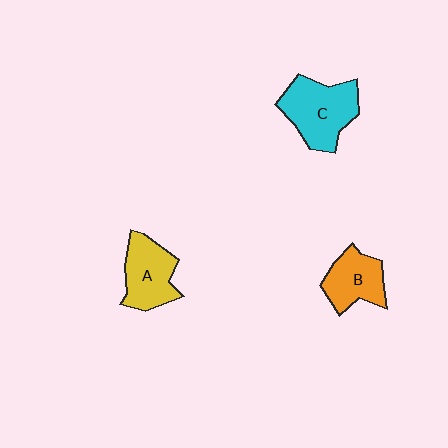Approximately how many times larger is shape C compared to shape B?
Approximately 1.4 times.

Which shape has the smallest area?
Shape B (orange).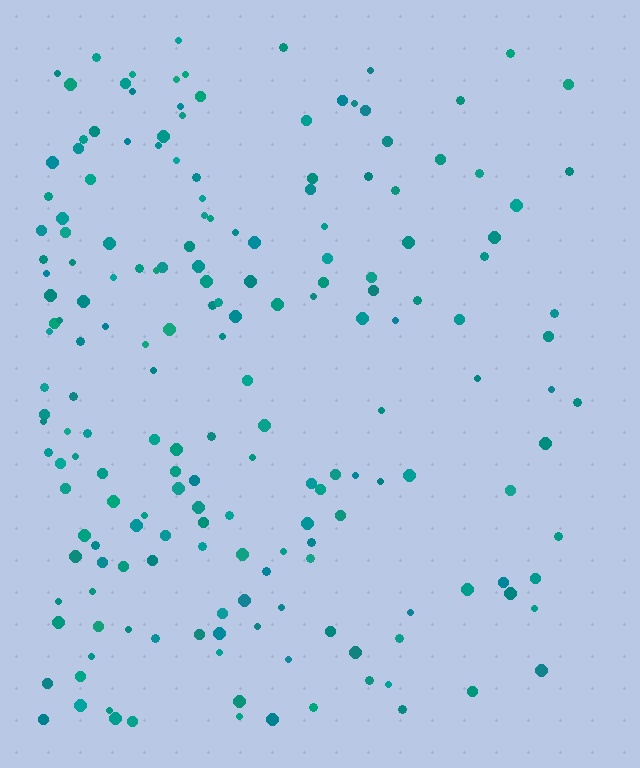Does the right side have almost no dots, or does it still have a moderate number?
Still a moderate number, just noticeably fewer than the left.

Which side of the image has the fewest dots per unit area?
The right.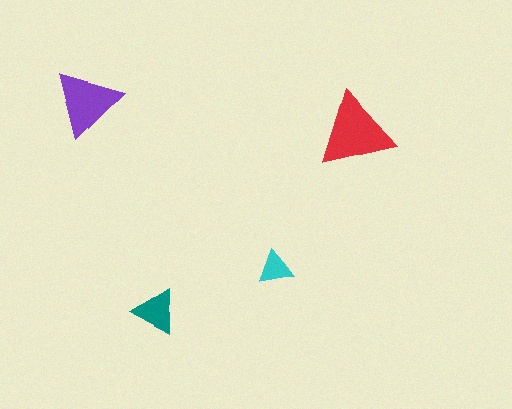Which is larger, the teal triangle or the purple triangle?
The purple one.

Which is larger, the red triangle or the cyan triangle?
The red one.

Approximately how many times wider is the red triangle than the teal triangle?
About 1.5 times wider.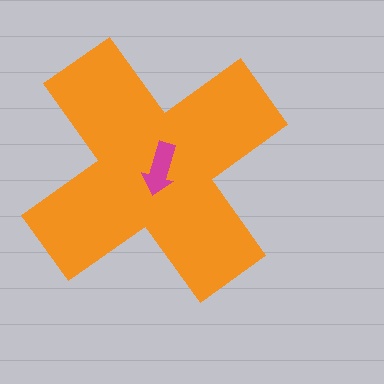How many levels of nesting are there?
2.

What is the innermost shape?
The magenta arrow.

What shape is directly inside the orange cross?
The magenta arrow.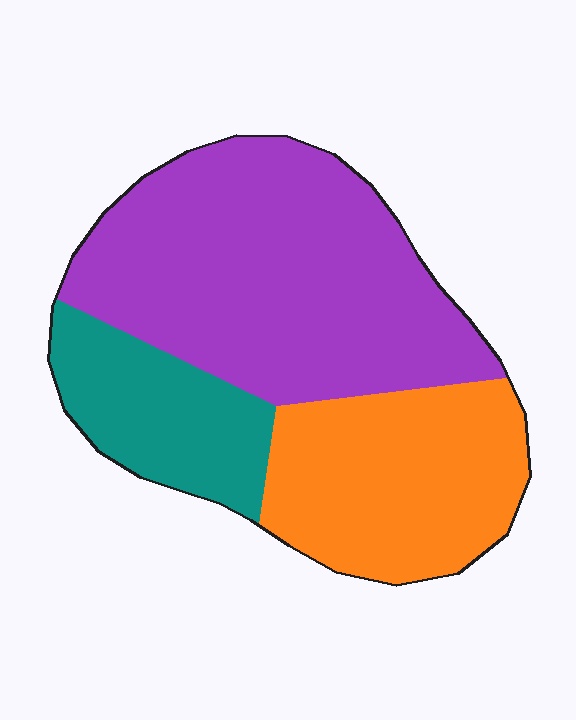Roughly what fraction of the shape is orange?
Orange covers around 30% of the shape.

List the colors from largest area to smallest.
From largest to smallest: purple, orange, teal.